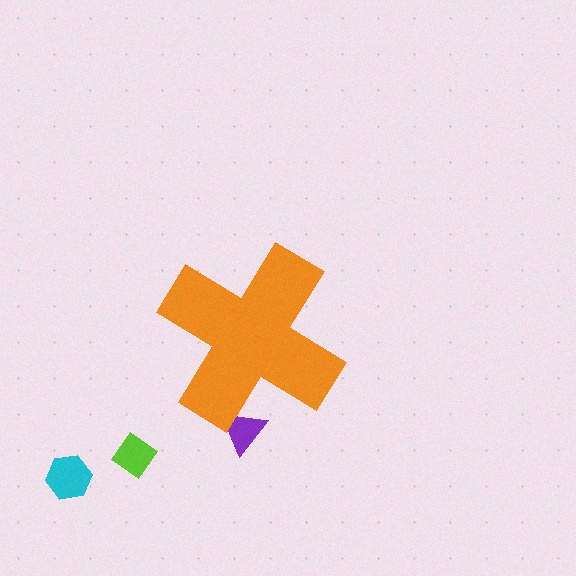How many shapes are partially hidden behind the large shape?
1 shape is partially hidden.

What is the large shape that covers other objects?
An orange cross.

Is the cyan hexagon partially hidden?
No, the cyan hexagon is fully visible.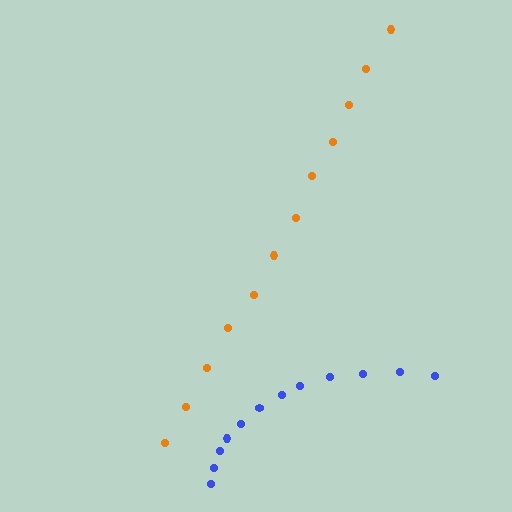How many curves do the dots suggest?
There are 2 distinct paths.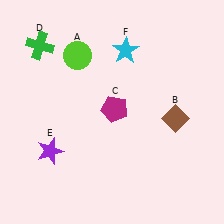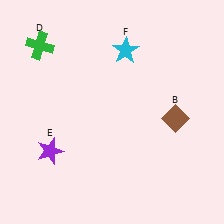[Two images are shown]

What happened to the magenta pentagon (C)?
The magenta pentagon (C) was removed in Image 2. It was in the top-right area of Image 1.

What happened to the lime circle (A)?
The lime circle (A) was removed in Image 2. It was in the top-left area of Image 1.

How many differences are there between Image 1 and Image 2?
There are 2 differences between the two images.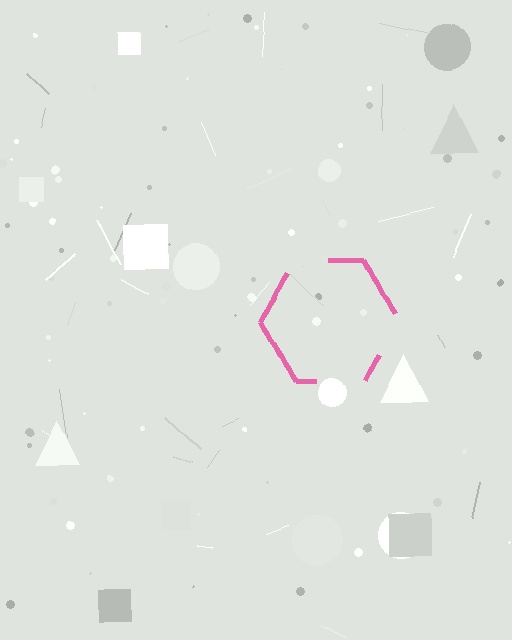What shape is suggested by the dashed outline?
The dashed outline suggests a hexagon.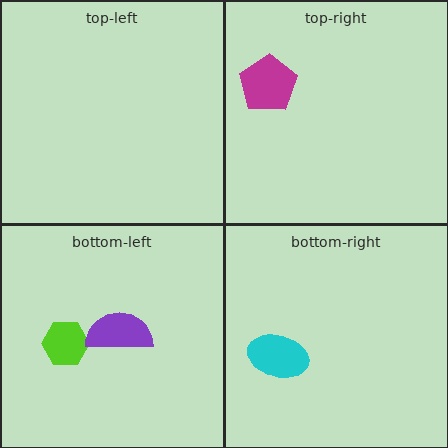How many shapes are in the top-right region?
1.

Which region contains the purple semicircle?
The bottom-left region.